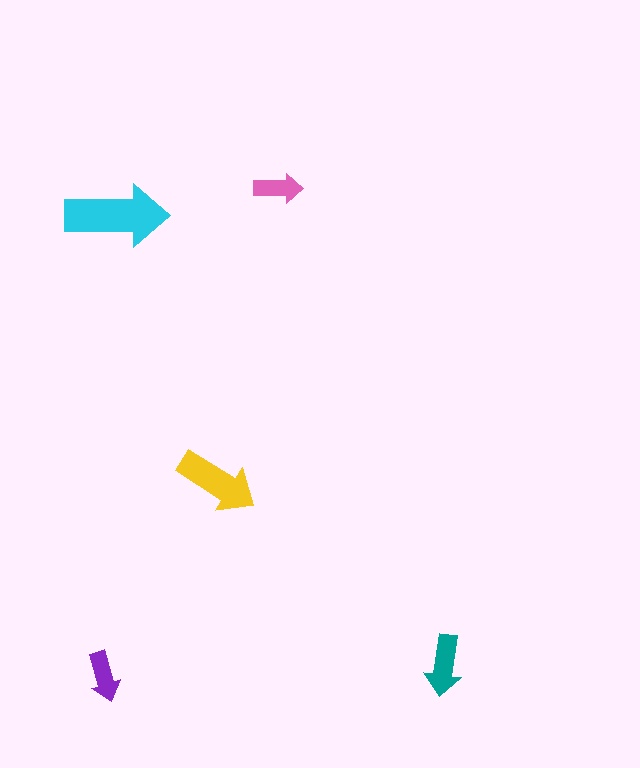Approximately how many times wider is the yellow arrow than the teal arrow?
About 1.5 times wider.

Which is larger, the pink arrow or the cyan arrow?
The cyan one.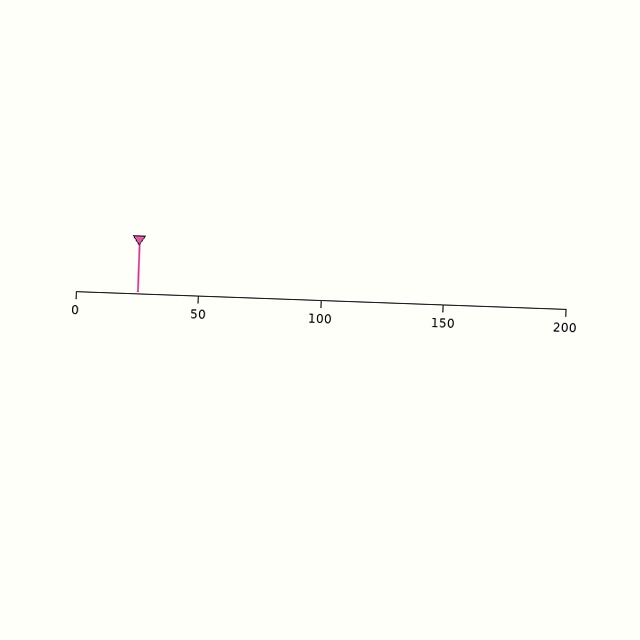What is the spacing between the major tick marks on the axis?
The major ticks are spaced 50 apart.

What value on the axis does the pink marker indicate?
The marker indicates approximately 25.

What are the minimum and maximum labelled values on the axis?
The axis runs from 0 to 200.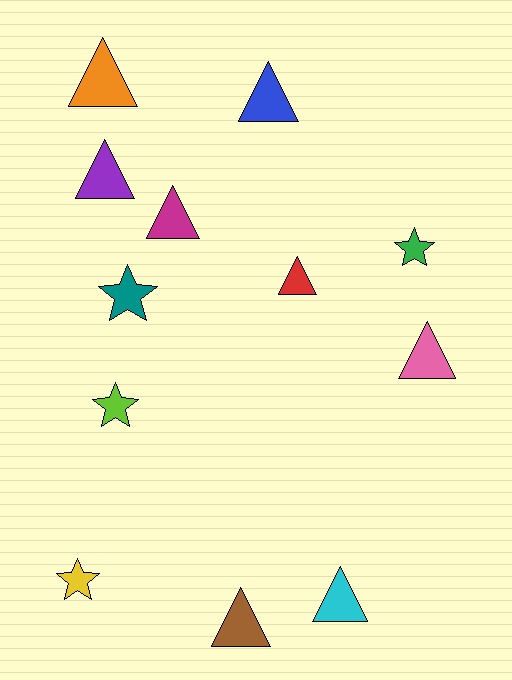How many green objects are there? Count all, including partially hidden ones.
There is 1 green object.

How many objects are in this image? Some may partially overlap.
There are 12 objects.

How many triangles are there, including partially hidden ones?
There are 8 triangles.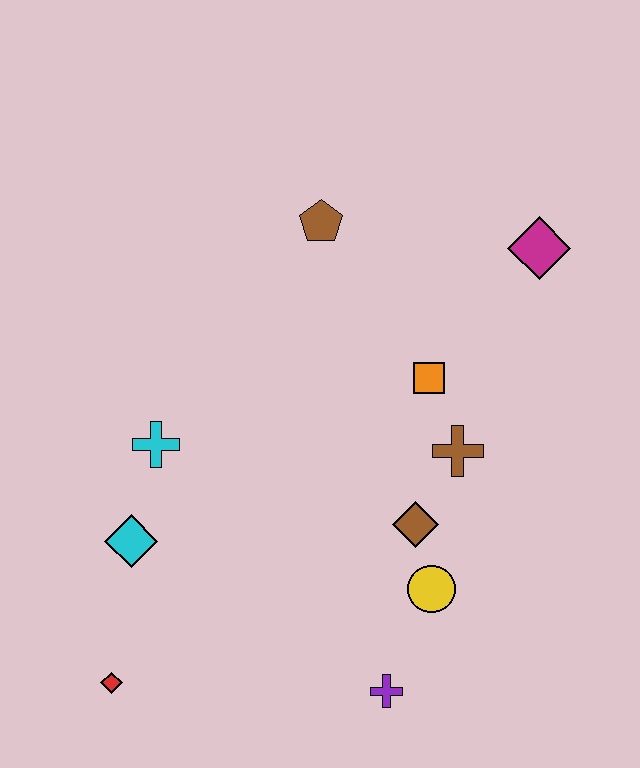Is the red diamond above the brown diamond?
No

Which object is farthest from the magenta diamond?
The red diamond is farthest from the magenta diamond.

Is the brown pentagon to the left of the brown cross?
Yes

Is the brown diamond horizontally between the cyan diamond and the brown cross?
Yes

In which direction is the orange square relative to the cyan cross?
The orange square is to the right of the cyan cross.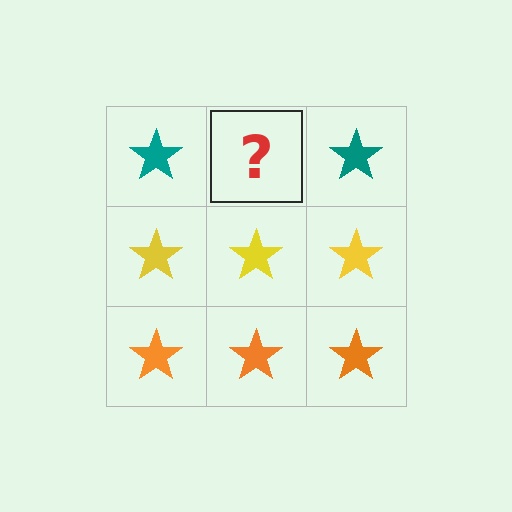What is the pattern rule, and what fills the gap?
The rule is that each row has a consistent color. The gap should be filled with a teal star.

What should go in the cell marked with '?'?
The missing cell should contain a teal star.